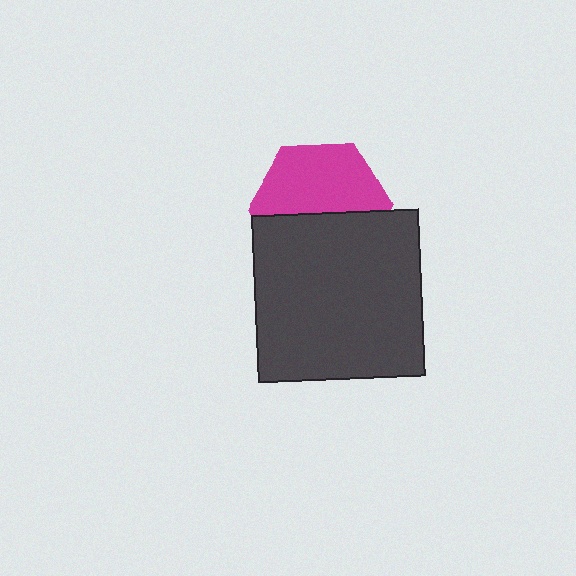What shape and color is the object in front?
The object in front is a dark gray square.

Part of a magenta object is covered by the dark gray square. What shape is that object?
It is a hexagon.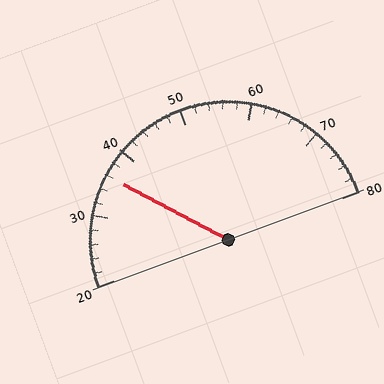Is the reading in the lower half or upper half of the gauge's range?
The reading is in the lower half of the range (20 to 80).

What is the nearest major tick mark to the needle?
The nearest major tick mark is 40.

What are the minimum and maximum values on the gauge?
The gauge ranges from 20 to 80.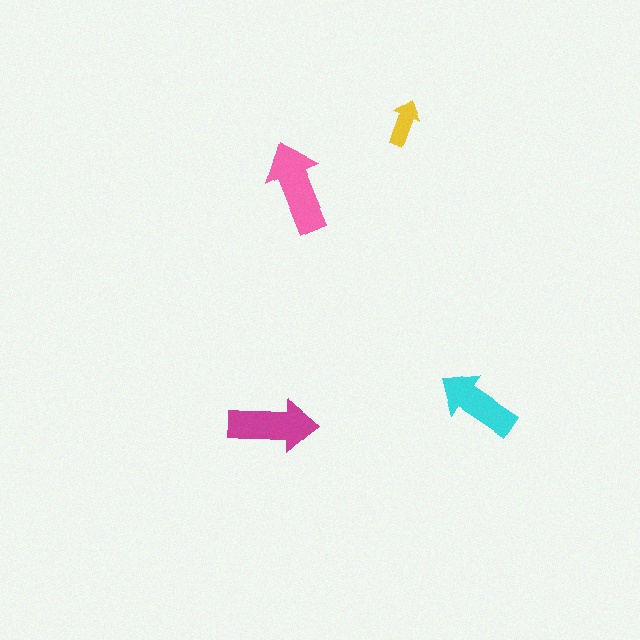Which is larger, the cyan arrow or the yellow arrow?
The cyan one.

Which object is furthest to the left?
The magenta arrow is leftmost.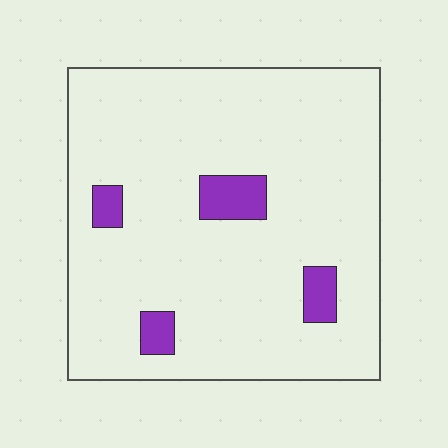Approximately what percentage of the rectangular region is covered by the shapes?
Approximately 10%.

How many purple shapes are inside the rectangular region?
4.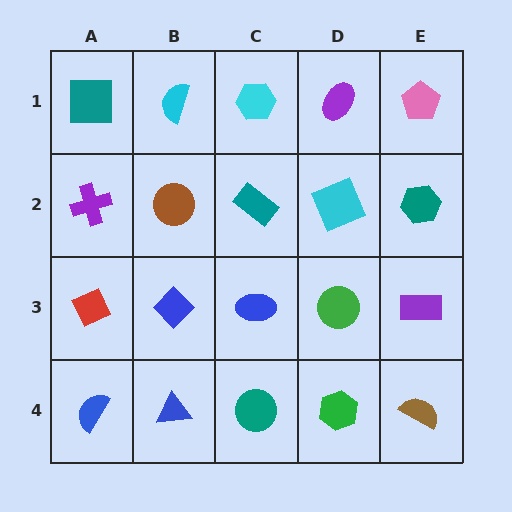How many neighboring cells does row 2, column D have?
4.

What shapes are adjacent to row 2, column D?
A purple ellipse (row 1, column D), a green circle (row 3, column D), a teal rectangle (row 2, column C), a teal hexagon (row 2, column E).